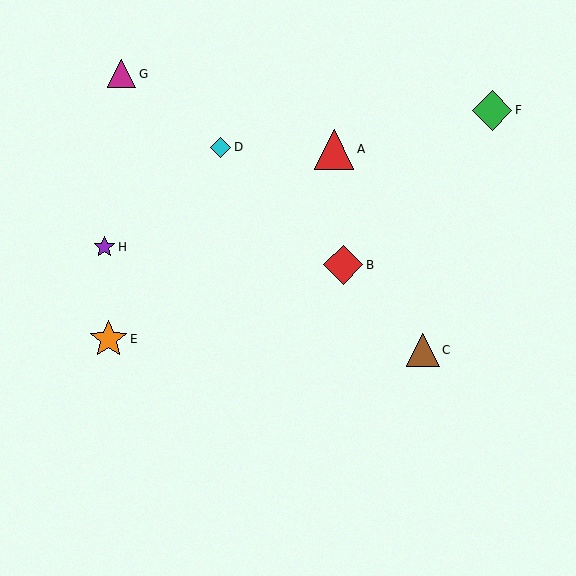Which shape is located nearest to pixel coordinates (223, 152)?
The cyan diamond (labeled D) at (220, 147) is nearest to that location.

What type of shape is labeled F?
Shape F is a green diamond.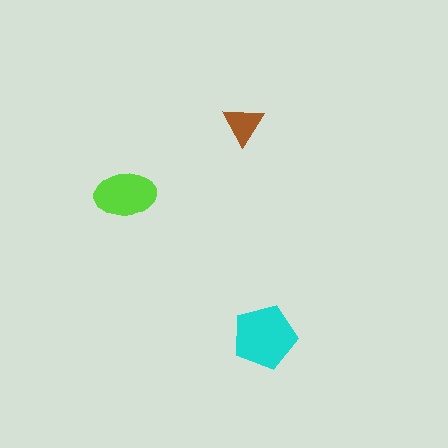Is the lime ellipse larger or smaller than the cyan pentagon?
Smaller.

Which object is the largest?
The cyan pentagon.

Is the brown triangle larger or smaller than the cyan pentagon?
Smaller.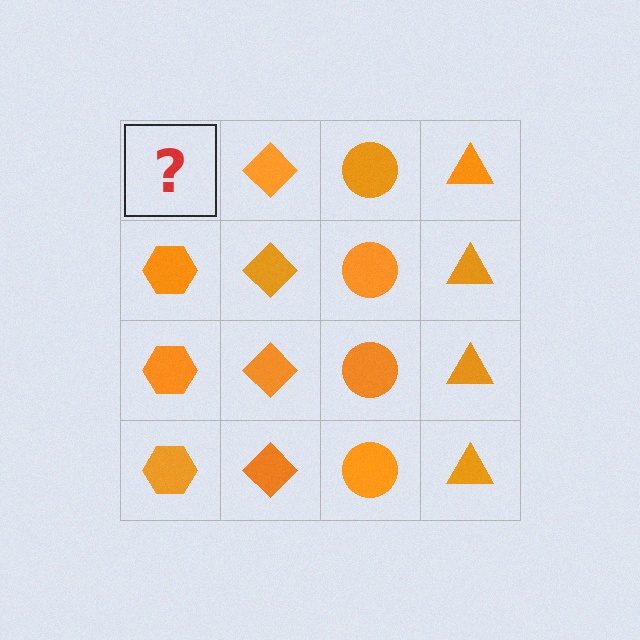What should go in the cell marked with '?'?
The missing cell should contain an orange hexagon.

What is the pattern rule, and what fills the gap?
The rule is that each column has a consistent shape. The gap should be filled with an orange hexagon.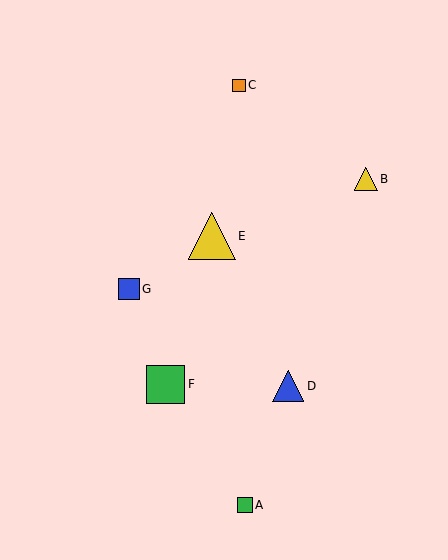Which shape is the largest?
The yellow triangle (labeled E) is the largest.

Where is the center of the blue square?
The center of the blue square is at (129, 289).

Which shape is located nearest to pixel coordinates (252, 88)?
The orange square (labeled C) at (239, 85) is nearest to that location.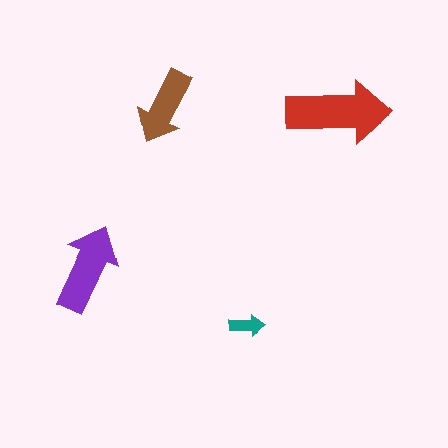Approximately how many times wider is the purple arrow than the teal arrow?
About 2.5 times wider.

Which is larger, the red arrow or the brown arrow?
The red one.